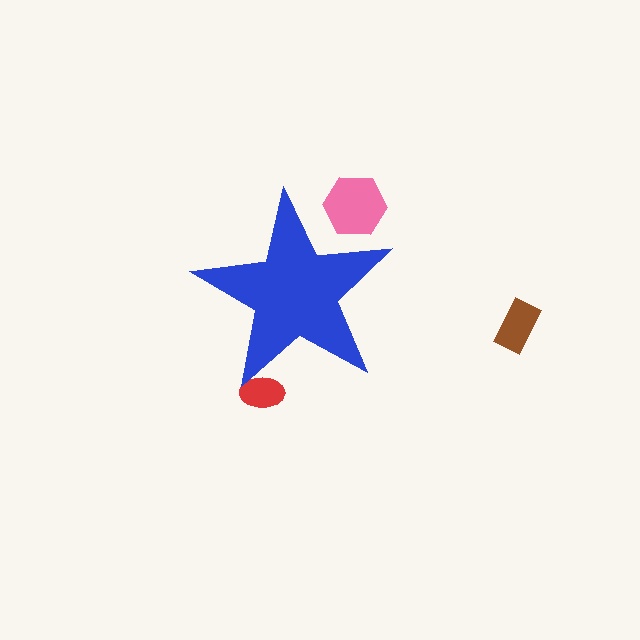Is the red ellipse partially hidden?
Yes, the red ellipse is partially hidden behind the blue star.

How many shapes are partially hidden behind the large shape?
2 shapes are partially hidden.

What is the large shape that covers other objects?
A blue star.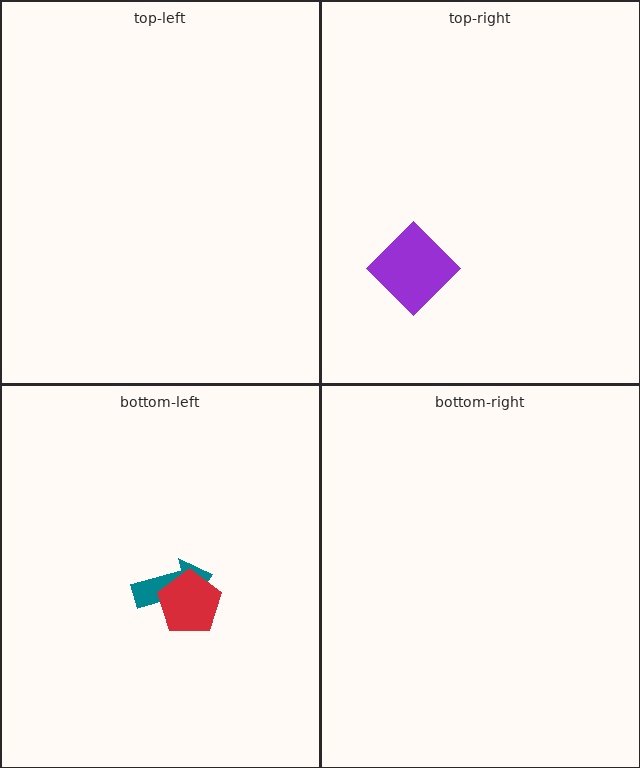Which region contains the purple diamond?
The top-right region.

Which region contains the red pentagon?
The bottom-left region.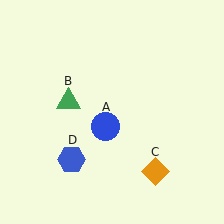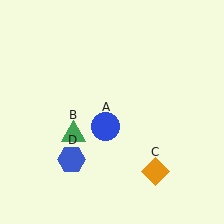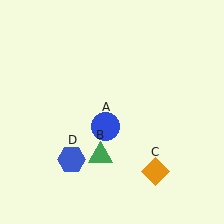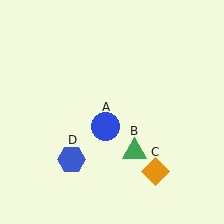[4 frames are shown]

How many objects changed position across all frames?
1 object changed position: green triangle (object B).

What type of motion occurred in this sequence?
The green triangle (object B) rotated counterclockwise around the center of the scene.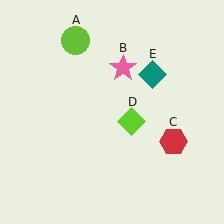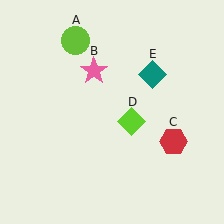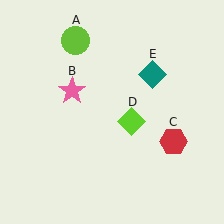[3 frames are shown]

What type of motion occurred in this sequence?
The pink star (object B) rotated counterclockwise around the center of the scene.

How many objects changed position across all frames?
1 object changed position: pink star (object B).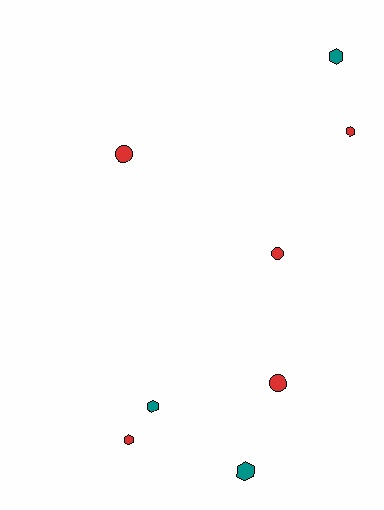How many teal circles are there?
There are no teal circles.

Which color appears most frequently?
Red, with 5 objects.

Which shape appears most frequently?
Hexagon, with 5 objects.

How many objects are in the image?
There are 8 objects.